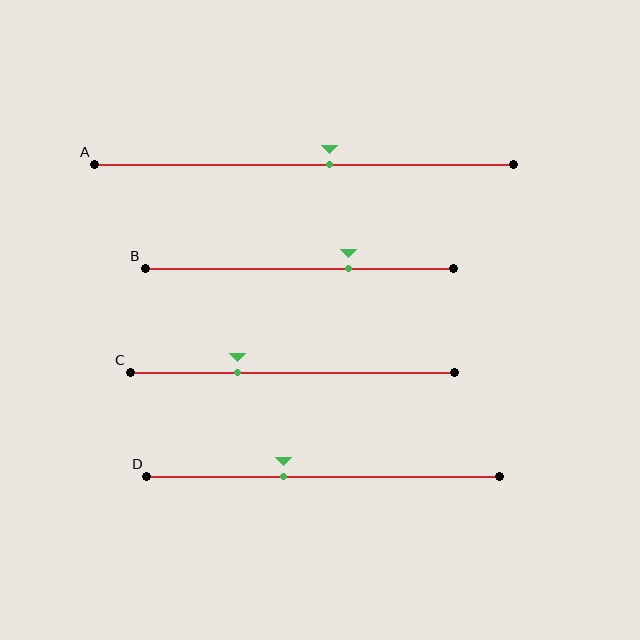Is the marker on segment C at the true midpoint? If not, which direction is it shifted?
No, the marker on segment C is shifted to the left by about 17% of the segment length.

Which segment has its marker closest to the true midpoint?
Segment A has its marker closest to the true midpoint.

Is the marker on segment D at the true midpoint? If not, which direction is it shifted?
No, the marker on segment D is shifted to the left by about 11% of the segment length.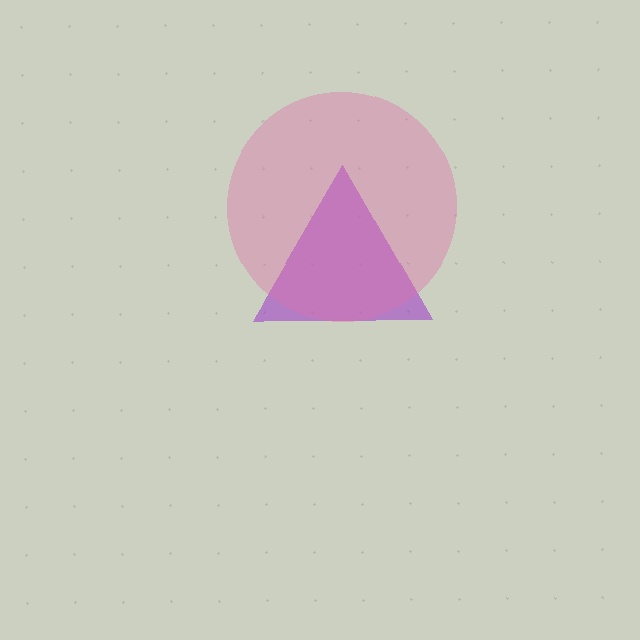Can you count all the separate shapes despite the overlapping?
Yes, there are 2 separate shapes.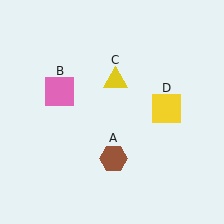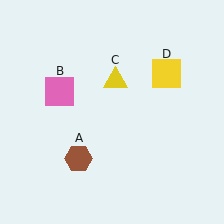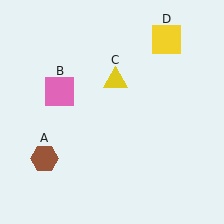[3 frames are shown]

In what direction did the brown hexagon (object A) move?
The brown hexagon (object A) moved left.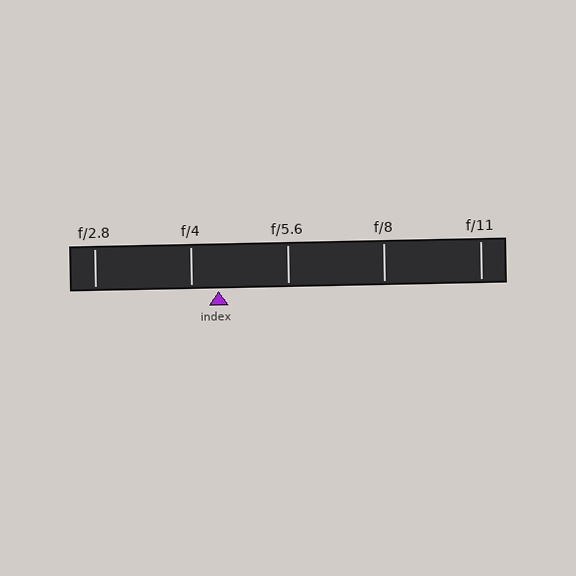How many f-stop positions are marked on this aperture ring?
There are 5 f-stop positions marked.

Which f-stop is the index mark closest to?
The index mark is closest to f/4.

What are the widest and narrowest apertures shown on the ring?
The widest aperture shown is f/2.8 and the narrowest is f/11.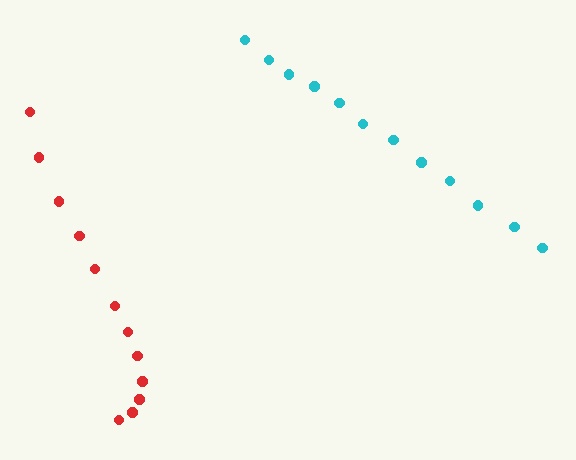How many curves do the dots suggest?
There are 2 distinct paths.